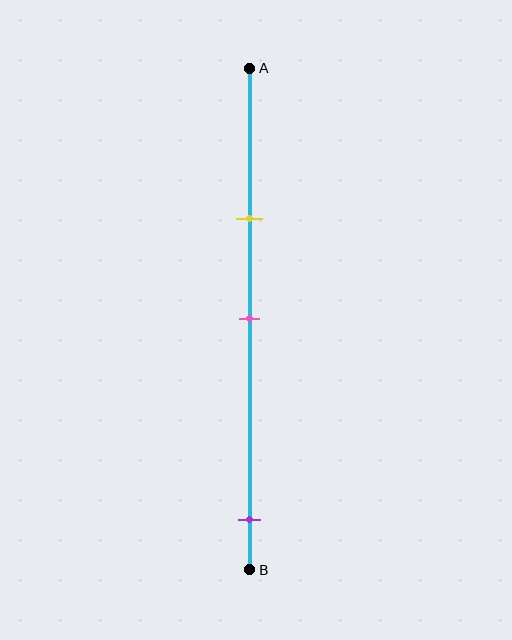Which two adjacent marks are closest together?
The yellow and pink marks are the closest adjacent pair.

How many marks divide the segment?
There are 3 marks dividing the segment.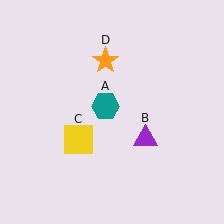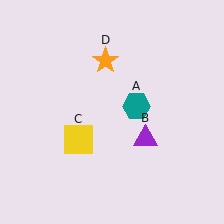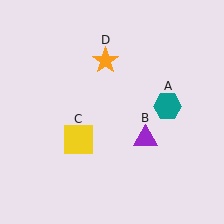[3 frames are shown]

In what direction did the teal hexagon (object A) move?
The teal hexagon (object A) moved right.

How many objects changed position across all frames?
1 object changed position: teal hexagon (object A).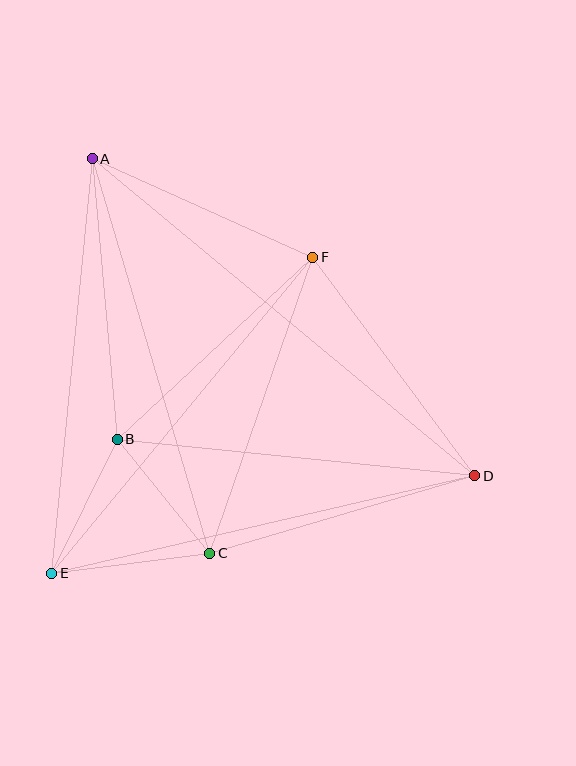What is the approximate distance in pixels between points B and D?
The distance between B and D is approximately 359 pixels.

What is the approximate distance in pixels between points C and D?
The distance between C and D is approximately 276 pixels.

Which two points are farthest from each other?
Points A and D are farthest from each other.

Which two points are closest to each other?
Points B and C are closest to each other.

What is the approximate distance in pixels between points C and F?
The distance between C and F is approximately 314 pixels.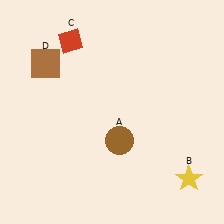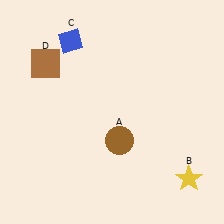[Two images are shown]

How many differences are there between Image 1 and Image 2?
There is 1 difference between the two images.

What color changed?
The diamond (C) changed from red in Image 1 to blue in Image 2.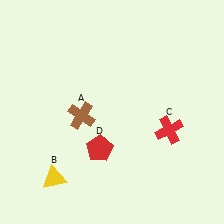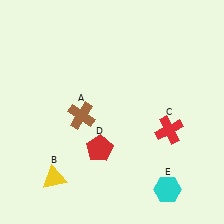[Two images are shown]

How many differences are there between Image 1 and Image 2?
There is 1 difference between the two images.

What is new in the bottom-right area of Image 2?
A cyan hexagon (E) was added in the bottom-right area of Image 2.